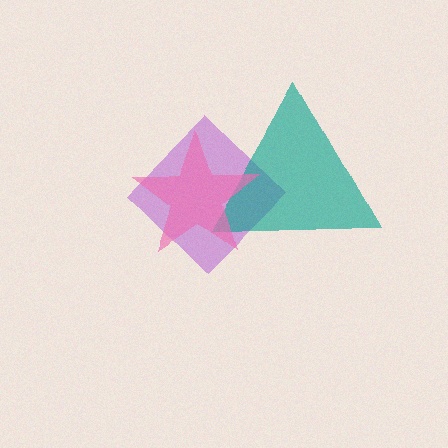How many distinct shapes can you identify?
There are 3 distinct shapes: a purple diamond, a teal triangle, a pink star.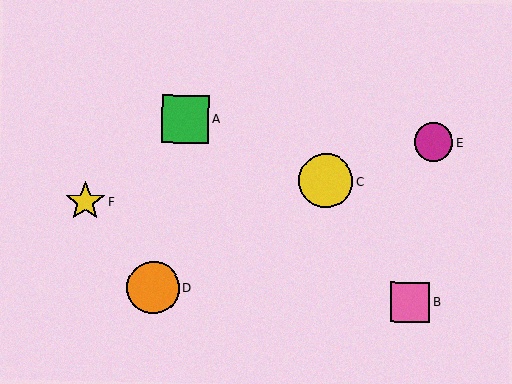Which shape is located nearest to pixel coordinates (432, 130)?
The magenta circle (labeled E) at (433, 142) is nearest to that location.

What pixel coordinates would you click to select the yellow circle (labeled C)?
Click at (326, 181) to select the yellow circle C.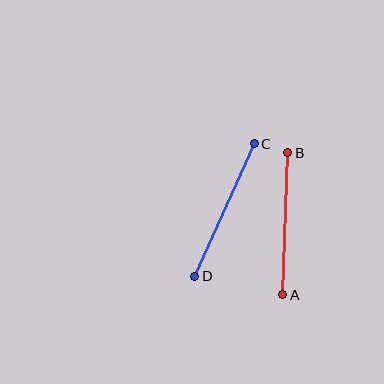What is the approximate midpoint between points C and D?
The midpoint is at approximately (225, 210) pixels.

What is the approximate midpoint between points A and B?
The midpoint is at approximately (285, 224) pixels.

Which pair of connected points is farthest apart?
Points C and D are farthest apart.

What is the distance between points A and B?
The distance is approximately 142 pixels.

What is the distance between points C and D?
The distance is approximately 145 pixels.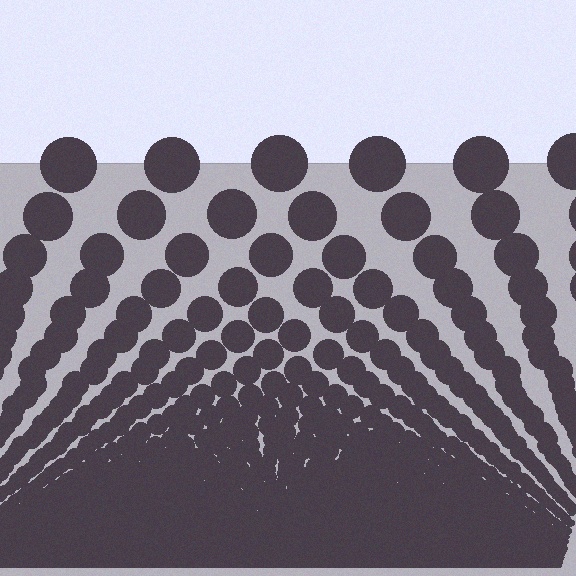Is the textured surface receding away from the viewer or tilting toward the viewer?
The surface appears to tilt toward the viewer. Texture elements get larger and sparser toward the top.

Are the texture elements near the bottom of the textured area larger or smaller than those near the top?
Smaller. The gradient is inverted — elements near the bottom are smaller and denser.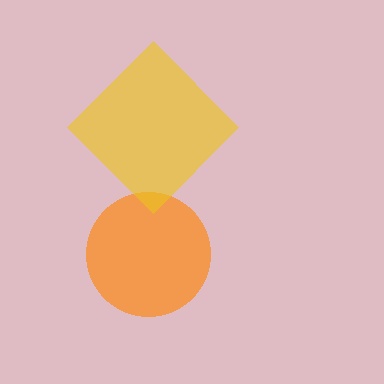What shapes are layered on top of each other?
The layered shapes are: an orange circle, a yellow diamond.